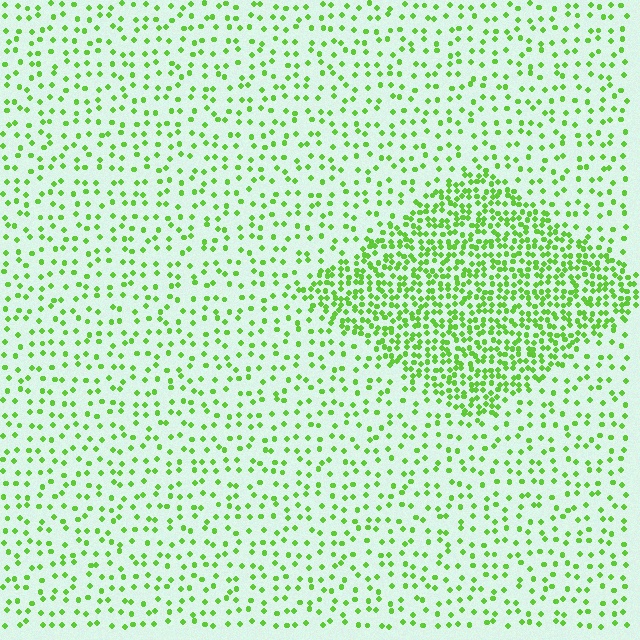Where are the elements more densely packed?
The elements are more densely packed inside the diamond boundary.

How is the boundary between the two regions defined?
The boundary is defined by a change in element density (approximately 2.6x ratio). All elements are the same color, size, and shape.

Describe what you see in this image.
The image contains small lime elements arranged at two different densities. A diamond-shaped region is visible where the elements are more densely packed than the surrounding area.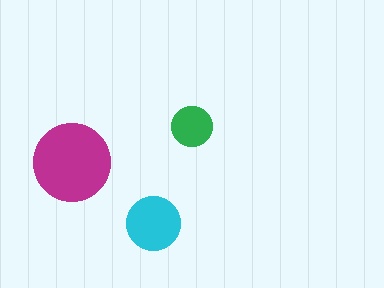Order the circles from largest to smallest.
the magenta one, the cyan one, the green one.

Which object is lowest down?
The cyan circle is bottommost.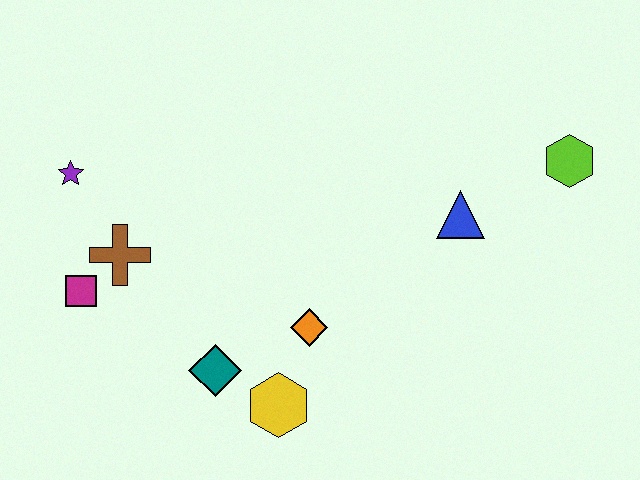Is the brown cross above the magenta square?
Yes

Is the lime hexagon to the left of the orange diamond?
No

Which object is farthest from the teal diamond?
The lime hexagon is farthest from the teal diamond.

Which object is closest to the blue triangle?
The lime hexagon is closest to the blue triangle.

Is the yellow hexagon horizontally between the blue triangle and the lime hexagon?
No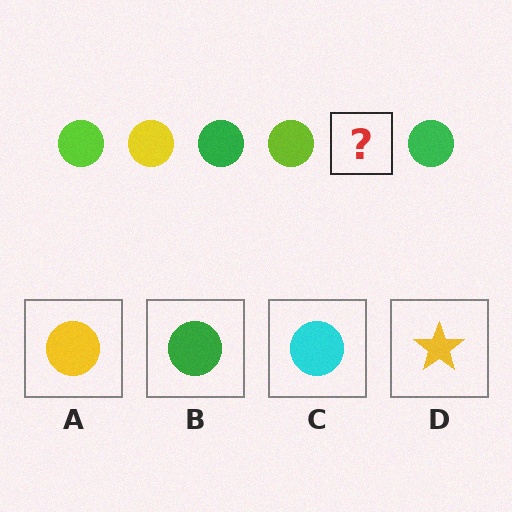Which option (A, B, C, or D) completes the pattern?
A.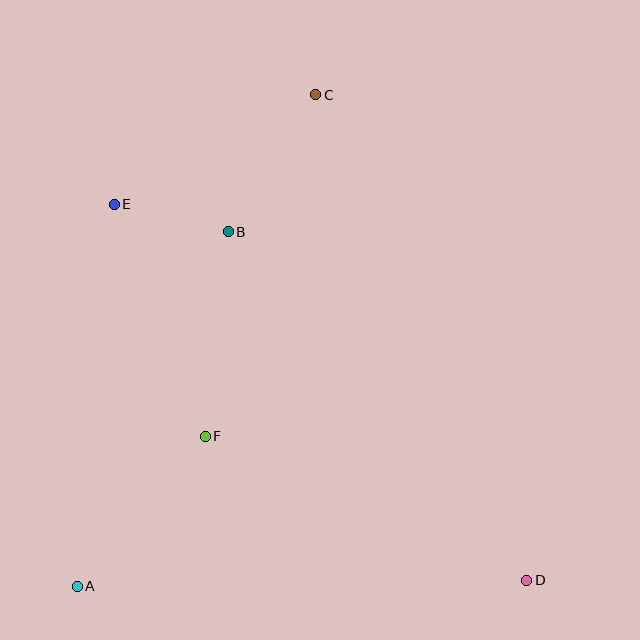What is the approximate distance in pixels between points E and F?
The distance between E and F is approximately 249 pixels.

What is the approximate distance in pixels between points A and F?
The distance between A and F is approximately 198 pixels.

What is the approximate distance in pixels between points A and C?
The distance between A and C is approximately 547 pixels.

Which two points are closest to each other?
Points B and E are closest to each other.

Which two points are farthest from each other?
Points D and E are farthest from each other.